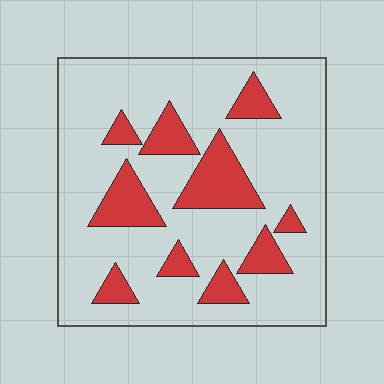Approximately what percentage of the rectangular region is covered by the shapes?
Approximately 20%.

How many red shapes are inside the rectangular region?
10.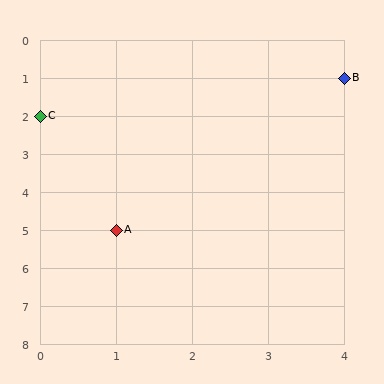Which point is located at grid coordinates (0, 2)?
Point C is at (0, 2).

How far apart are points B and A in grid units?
Points B and A are 3 columns and 4 rows apart (about 5.0 grid units diagonally).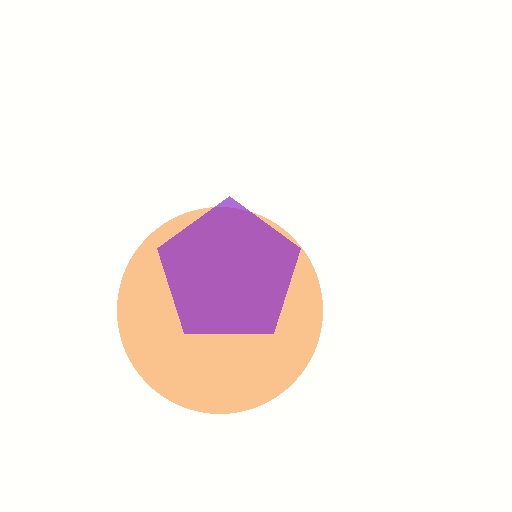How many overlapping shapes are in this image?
There are 2 overlapping shapes in the image.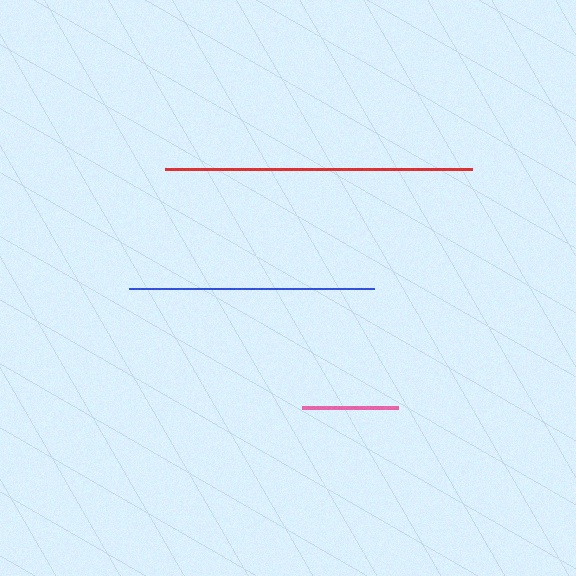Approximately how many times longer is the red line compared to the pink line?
The red line is approximately 3.2 times the length of the pink line.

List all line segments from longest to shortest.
From longest to shortest: red, blue, pink.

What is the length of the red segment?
The red segment is approximately 307 pixels long.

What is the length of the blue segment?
The blue segment is approximately 246 pixels long.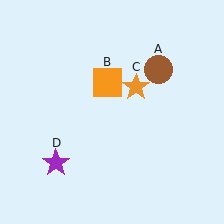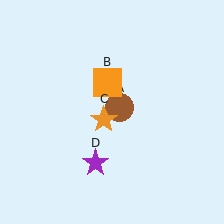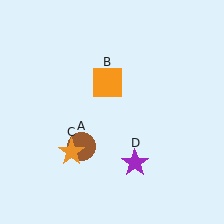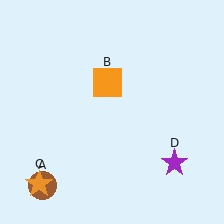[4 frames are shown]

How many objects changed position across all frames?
3 objects changed position: brown circle (object A), orange star (object C), purple star (object D).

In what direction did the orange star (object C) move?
The orange star (object C) moved down and to the left.